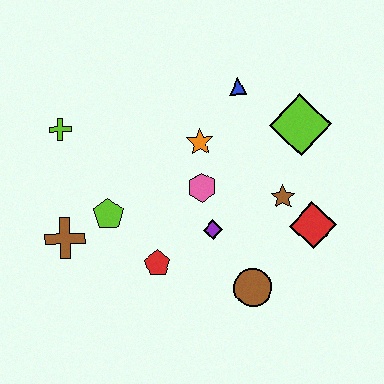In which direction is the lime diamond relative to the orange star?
The lime diamond is to the right of the orange star.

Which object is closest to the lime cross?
The lime pentagon is closest to the lime cross.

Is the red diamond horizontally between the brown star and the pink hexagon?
No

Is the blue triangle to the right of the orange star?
Yes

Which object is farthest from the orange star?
The brown cross is farthest from the orange star.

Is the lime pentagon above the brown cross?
Yes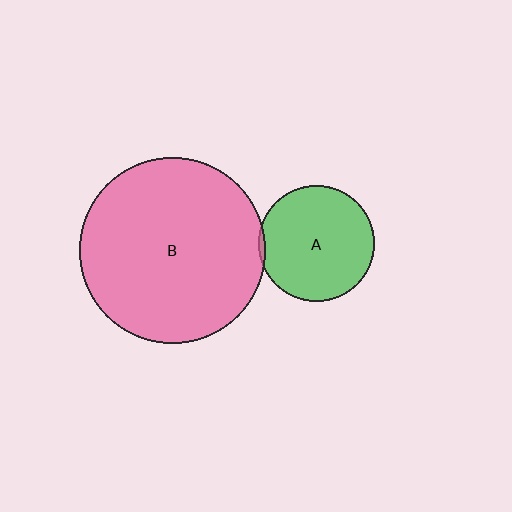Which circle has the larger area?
Circle B (pink).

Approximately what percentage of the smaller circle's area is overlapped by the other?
Approximately 5%.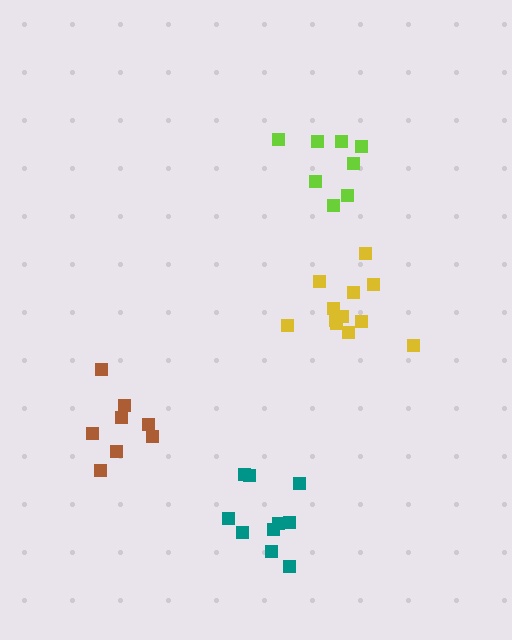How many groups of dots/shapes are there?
There are 4 groups.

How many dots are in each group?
Group 1: 10 dots, Group 2: 8 dots, Group 3: 8 dots, Group 4: 12 dots (38 total).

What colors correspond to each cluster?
The clusters are colored: teal, brown, lime, yellow.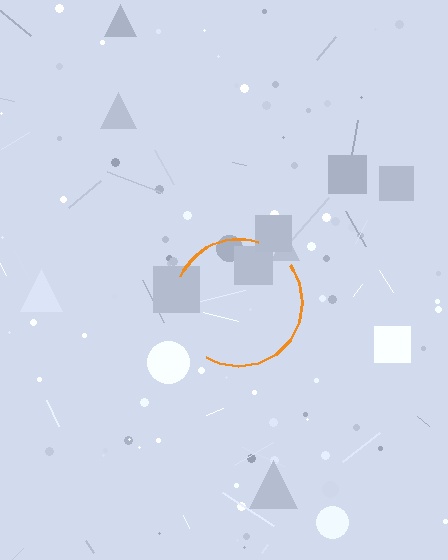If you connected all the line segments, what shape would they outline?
They would outline a circle.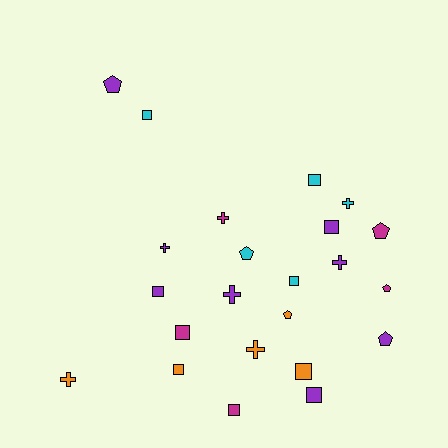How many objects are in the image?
There are 23 objects.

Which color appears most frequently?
Purple, with 8 objects.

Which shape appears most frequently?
Square, with 10 objects.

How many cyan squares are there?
There are 3 cyan squares.